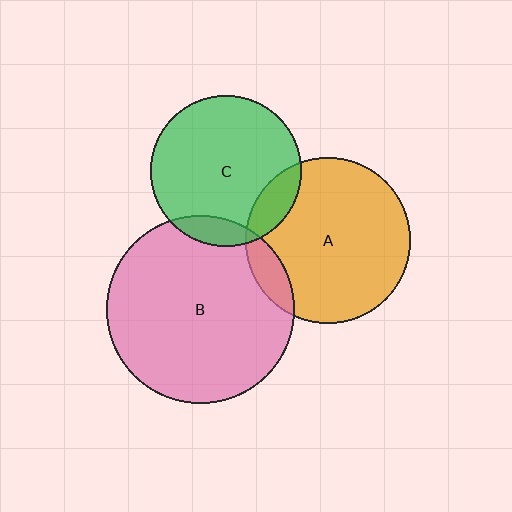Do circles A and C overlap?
Yes.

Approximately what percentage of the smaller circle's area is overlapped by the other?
Approximately 15%.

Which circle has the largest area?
Circle B (pink).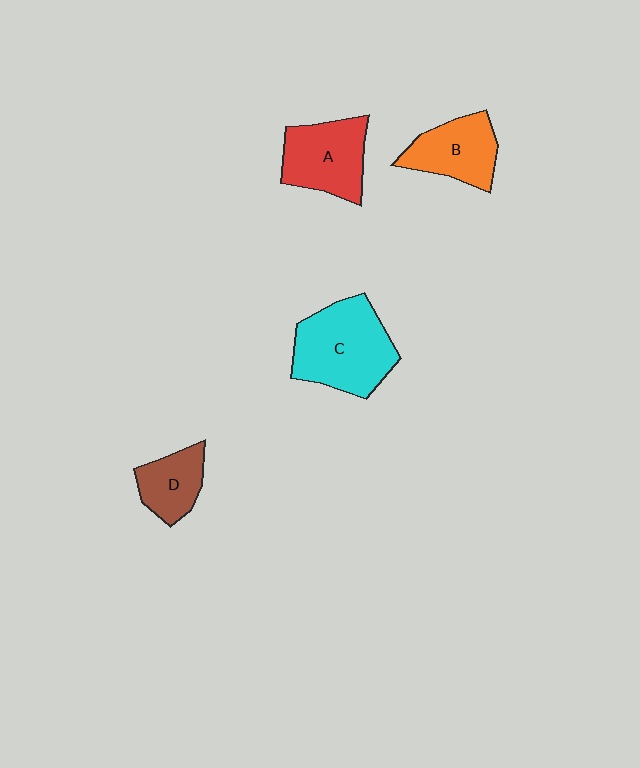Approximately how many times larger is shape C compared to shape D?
Approximately 2.0 times.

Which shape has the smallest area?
Shape D (brown).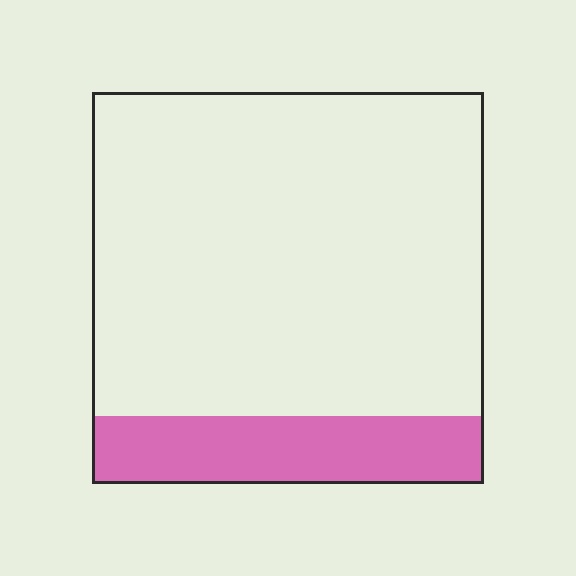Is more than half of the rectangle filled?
No.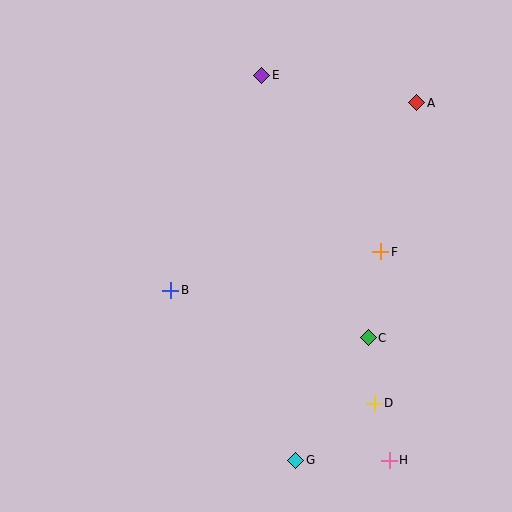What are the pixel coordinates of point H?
Point H is at (389, 460).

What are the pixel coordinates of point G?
Point G is at (296, 460).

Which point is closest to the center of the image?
Point B at (171, 290) is closest to the center.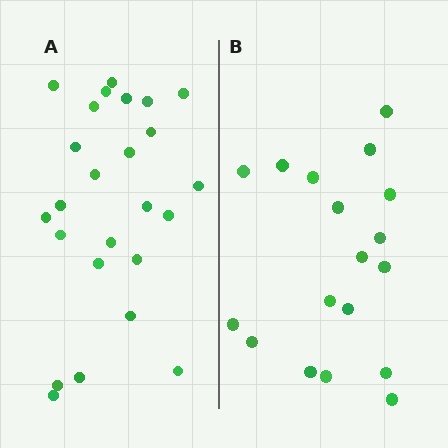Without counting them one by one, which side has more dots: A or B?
Region A (the left region) has more dots.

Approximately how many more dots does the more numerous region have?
Region A has roughly 8 or so more dots than region B.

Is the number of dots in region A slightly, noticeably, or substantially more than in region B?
Region A has noticeably more, but not dramatically so. The ratio is roughly 1.4 to 1.